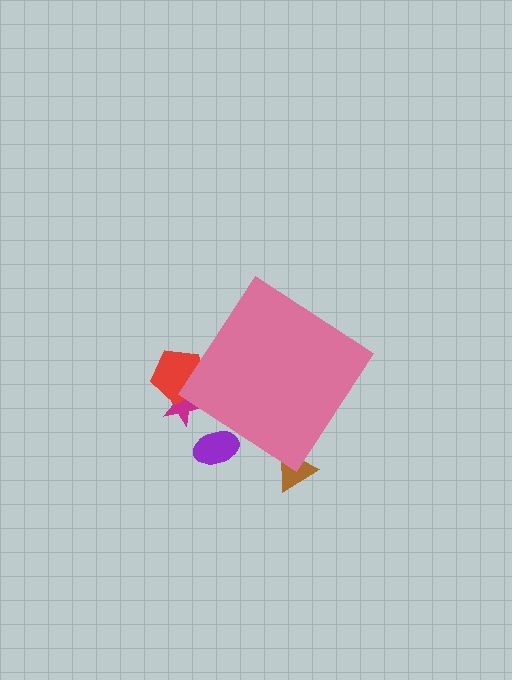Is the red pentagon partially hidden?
Yes, the red pentagon is partially hidden behind the pink diamond.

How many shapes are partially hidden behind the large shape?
5 shapes are partially hidden.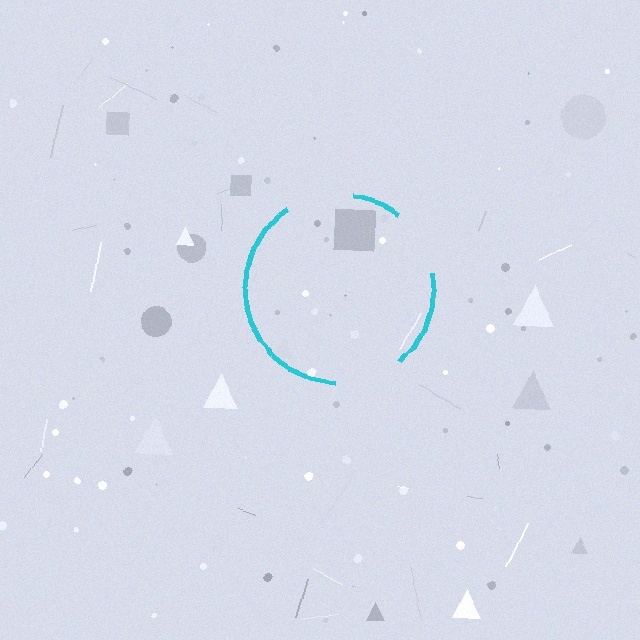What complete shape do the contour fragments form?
The contour fragments form a circle.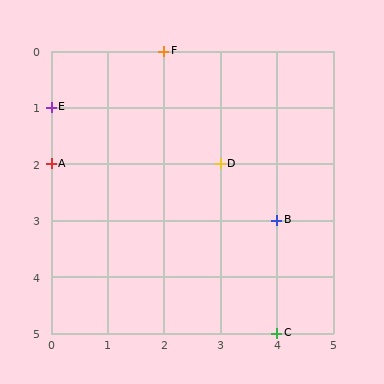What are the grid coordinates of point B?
Point B is at grid coordinates (4, 3).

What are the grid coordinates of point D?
Point D is at grid coordinates (3, 2).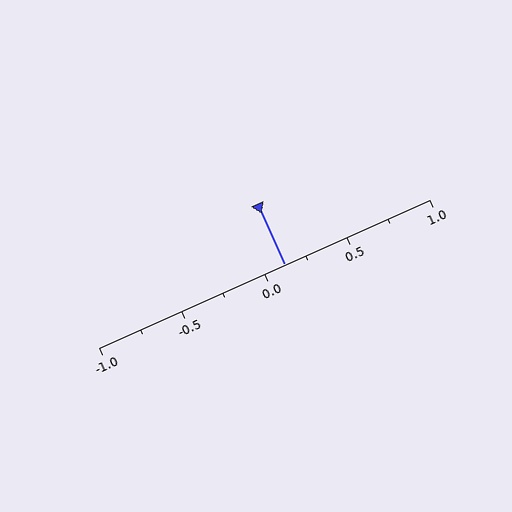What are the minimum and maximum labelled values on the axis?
The axis runs from -1.0 to 1.0.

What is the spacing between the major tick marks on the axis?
The major ticks are spaced 0.5 apart.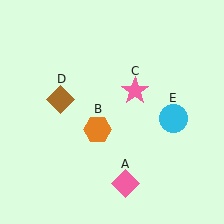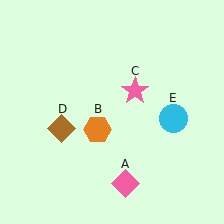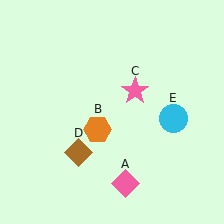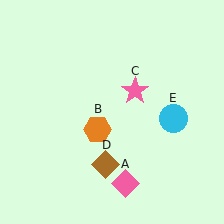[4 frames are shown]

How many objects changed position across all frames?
1 object changed position: brown diamond (object D).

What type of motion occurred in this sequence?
The brown diamond (object D) rotated counterclockwise around the center of the scene.